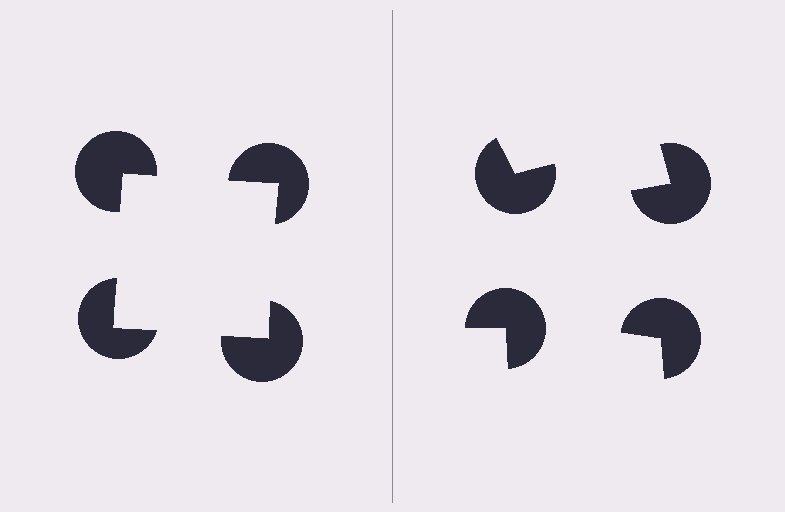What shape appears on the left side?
An illusory square.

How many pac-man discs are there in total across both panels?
8 — 4 on each side.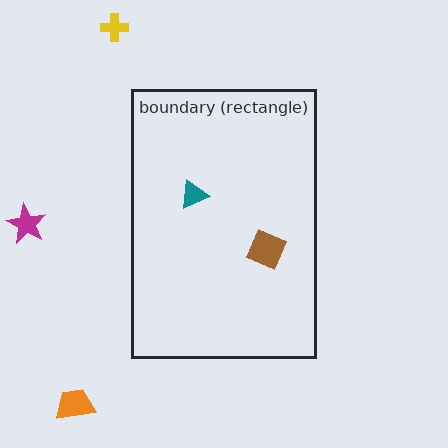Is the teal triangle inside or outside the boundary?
Inside.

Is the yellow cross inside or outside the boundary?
Outside.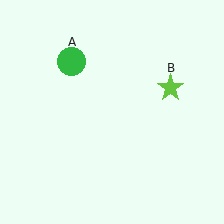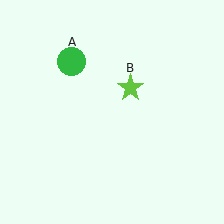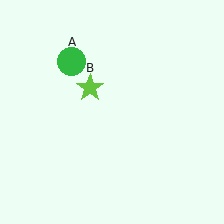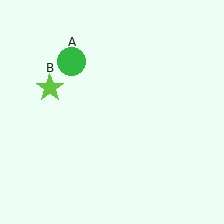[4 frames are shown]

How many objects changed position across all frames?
1 object changed position: lime star (object B).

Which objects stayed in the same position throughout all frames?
Green circle (object A) remained stationary.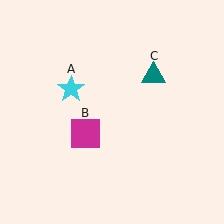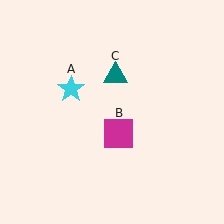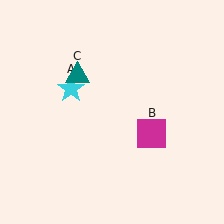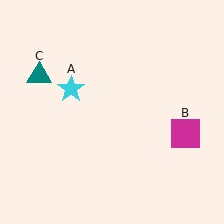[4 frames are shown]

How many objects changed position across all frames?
2 objects changed position: magenta square (object B), teal triangle (object C).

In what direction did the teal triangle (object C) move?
The teal triangle (object C) moved left.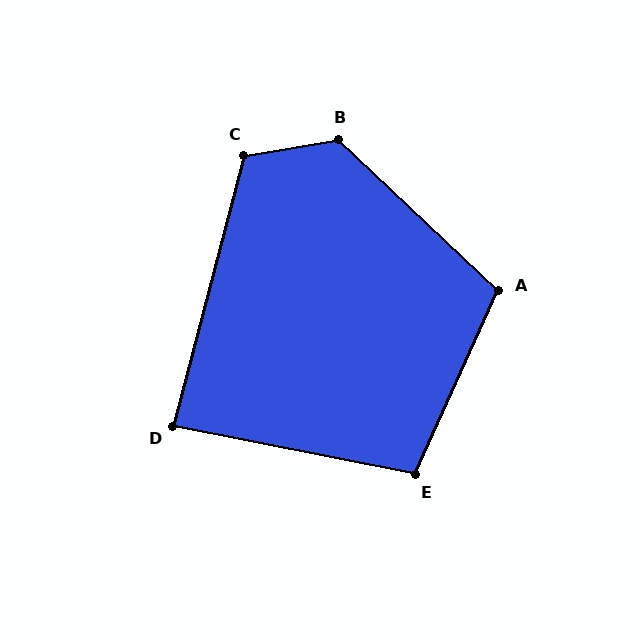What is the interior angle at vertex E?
Approximately 103 degrees (obtuse).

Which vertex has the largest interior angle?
B, at approximately 127 degrees.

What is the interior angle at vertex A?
Approximately 109 degrees (obtuse).